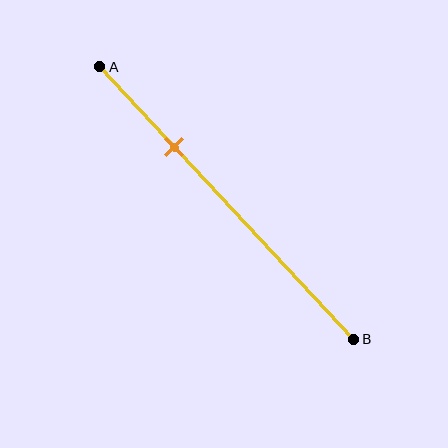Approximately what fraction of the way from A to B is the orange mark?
The orange mark is approximately 30% of the way from A to B.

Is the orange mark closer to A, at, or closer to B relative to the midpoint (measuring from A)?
The orange mark is closer to point A than the midpoint of segment AB.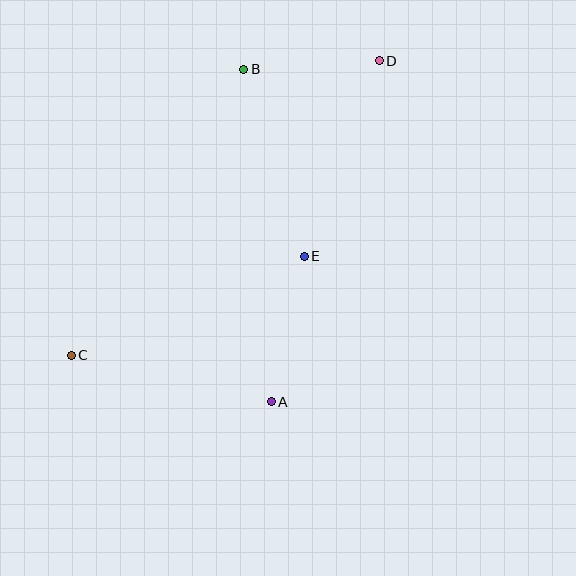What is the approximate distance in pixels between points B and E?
The distance between B and E is approximately 197 pixels.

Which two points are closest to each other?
Points B and D are closest to each other.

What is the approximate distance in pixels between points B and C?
The distance between B and C is approximately 334 pixels.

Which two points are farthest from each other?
Points C and D are farthest from each other.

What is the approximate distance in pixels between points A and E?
The distance between A and E is approximately 149 pixels.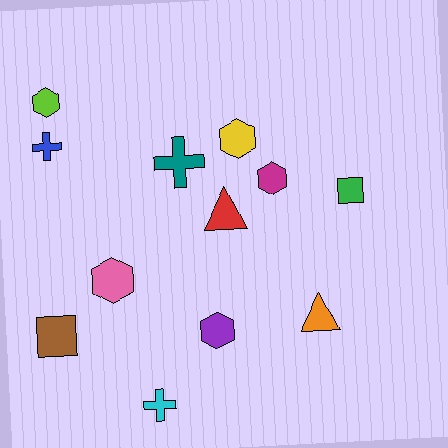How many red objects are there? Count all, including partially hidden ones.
There is 1 red object.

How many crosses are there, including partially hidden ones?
There are 3 crosses.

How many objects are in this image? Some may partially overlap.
There are 12 objects.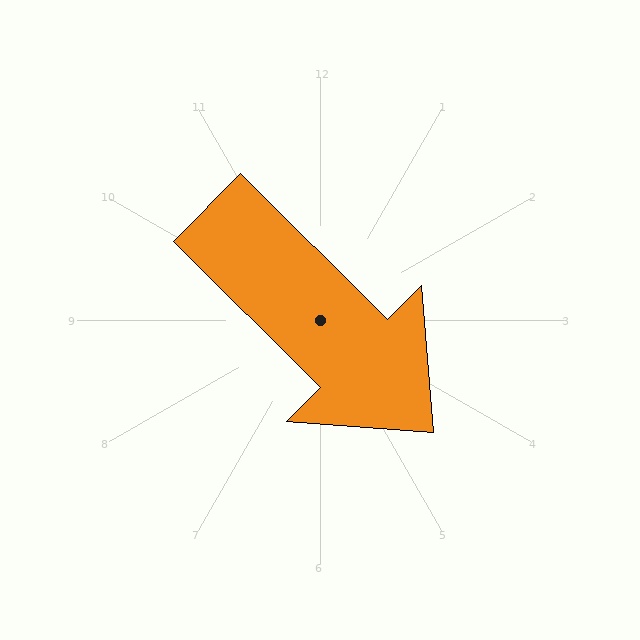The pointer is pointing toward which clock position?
Roughly 4 o'clock.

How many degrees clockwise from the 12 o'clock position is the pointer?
Approximately 135 degrees.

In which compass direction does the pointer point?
Southeast.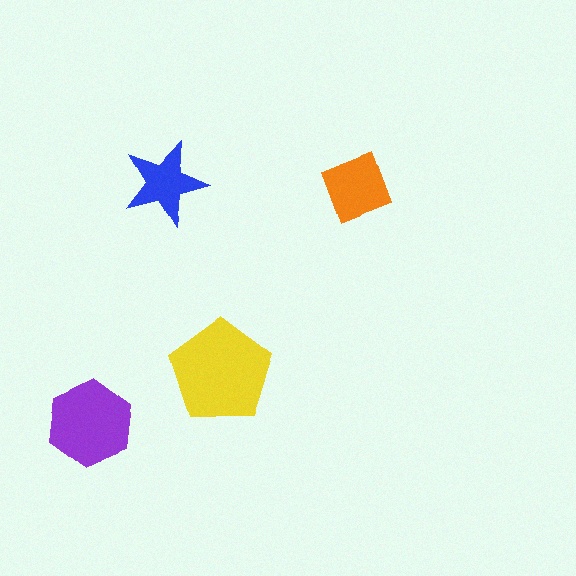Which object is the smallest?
The blue star.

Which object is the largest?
The yellow pentagon.